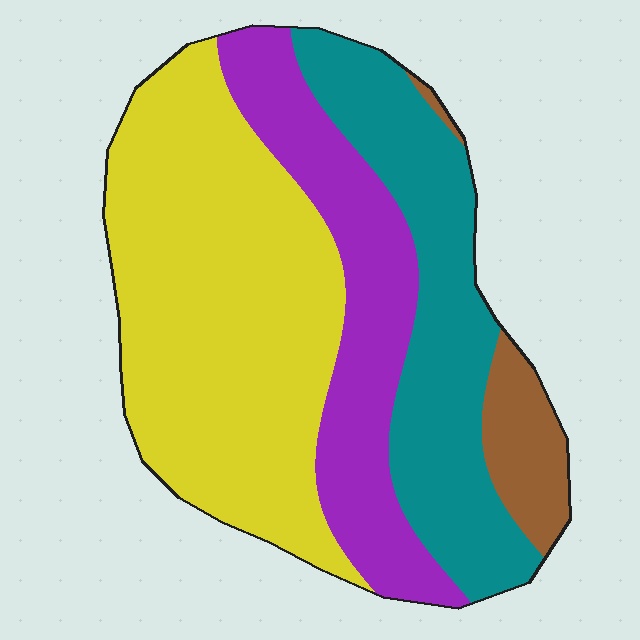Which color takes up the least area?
Brown, at roughly 5%.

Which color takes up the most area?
Yellow, at roughly 45%.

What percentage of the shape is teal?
Teal takes up about one quarter (1/4) of the shape.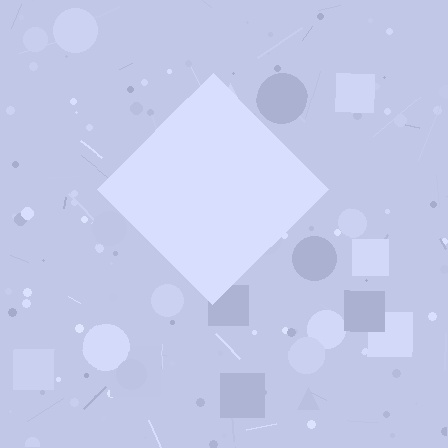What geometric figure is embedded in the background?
A diamond is embedded in the background.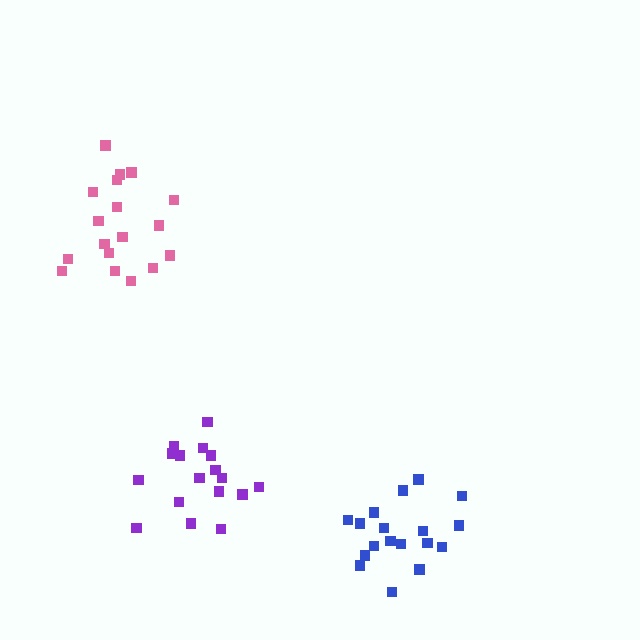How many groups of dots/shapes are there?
There are 3 groups.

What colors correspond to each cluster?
The clusters are colored: blue, purple, pink.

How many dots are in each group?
Group 1: 18 dots, Group 2: 17 dots, Group 3: 18 dots (53 total).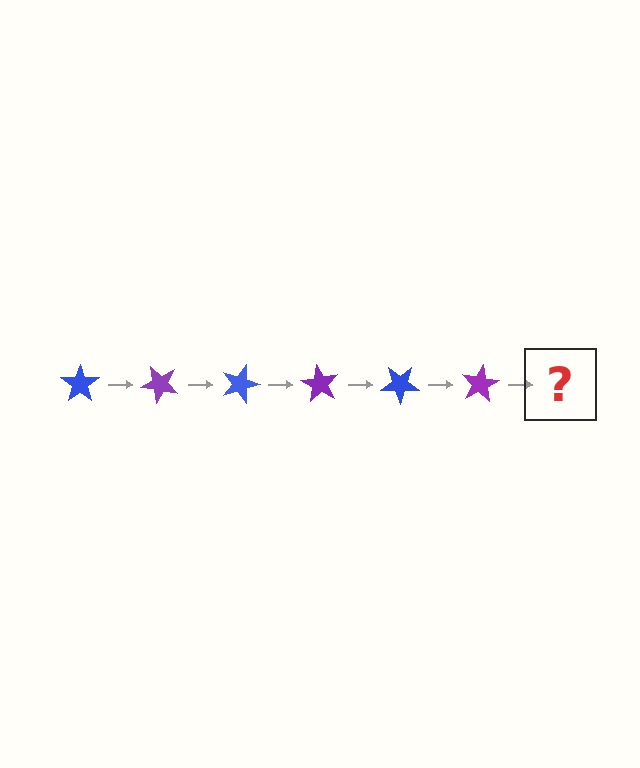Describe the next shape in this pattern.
It should be a blue star, rotated 270 degrees from the start.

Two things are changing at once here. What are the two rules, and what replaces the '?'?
The two rules are that it rotates 45 degrees each step and the color cycles through blue and purple. The '?' should be a blue star, rotated 270 degrees from the start.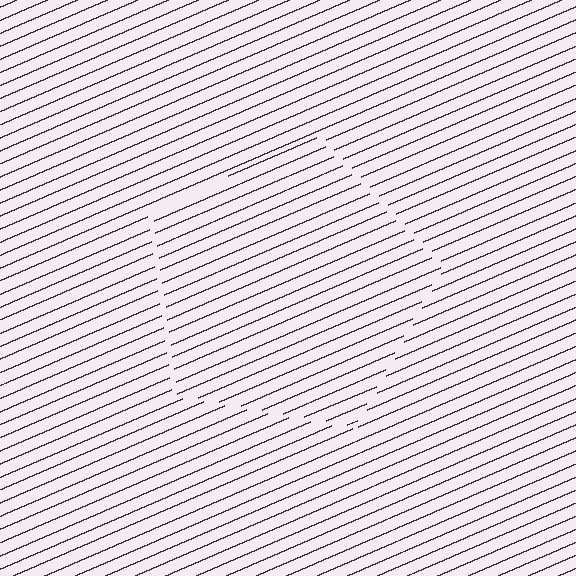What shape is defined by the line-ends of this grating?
An illusory pentagon. The interior of the shape contains the same grating, shifted by half a period — the contour is defined by the phase discontinuity where line-ends from the inner and outer gratings abut.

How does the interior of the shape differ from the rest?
The interior of the shape contains the same grating, shifted by half a period — the contour is defined by the phase discontinuity where line-ends from the inner and outer gratings abut.